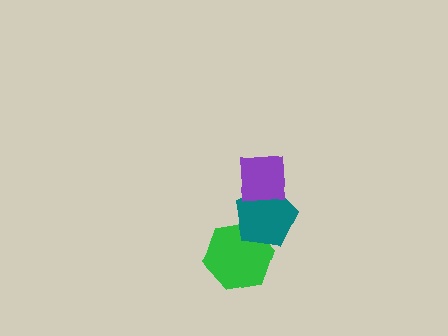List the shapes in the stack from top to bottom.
From top to bottom: the purple square, the teal pentagon, the green hexagon.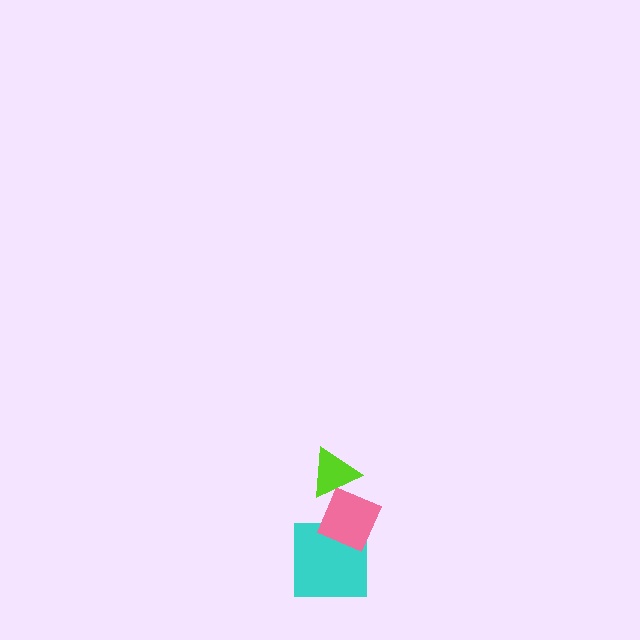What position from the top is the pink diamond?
The pink diamond is 2nd from the top.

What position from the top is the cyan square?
The cyan square is 3rd from the top.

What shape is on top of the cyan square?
The pink diamond is on top of the cyan square.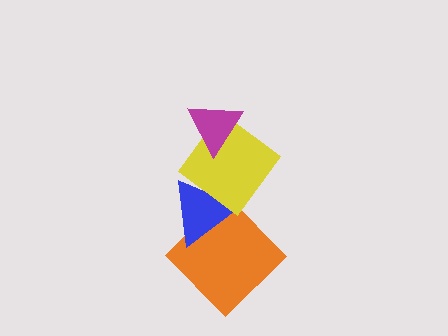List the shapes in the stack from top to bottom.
From top to bottom: the magenta triangle, the yellow diamond, the blue triangle, the orange diamond.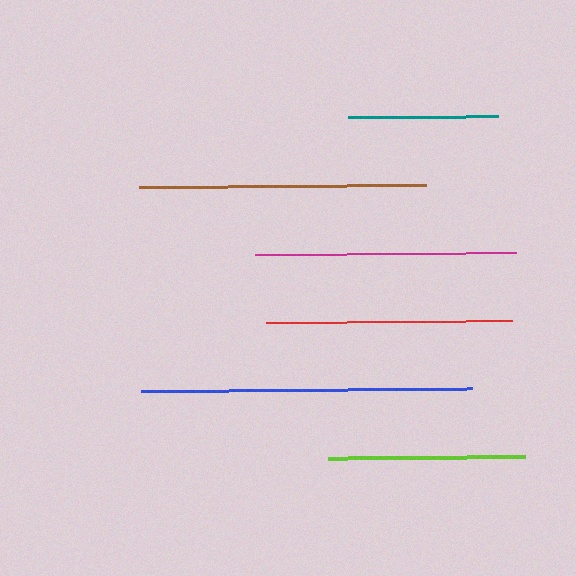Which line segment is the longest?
The blue line is the longest at approximately 330 pixels.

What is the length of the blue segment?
The blue segment is approximately 330 pixels long.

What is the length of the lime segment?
The lime segment is approximately 197 pixels long.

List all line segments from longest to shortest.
From longest to shortest: blue, brown, magenta, red, lime, teal.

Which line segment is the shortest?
The teal line is the shortest at approximately 150 pixels.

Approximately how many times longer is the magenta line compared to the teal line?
The magenta line is approximately 1.7 times the length of the teal line.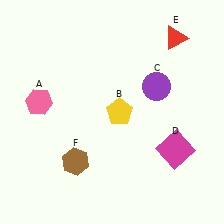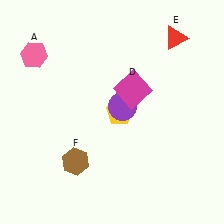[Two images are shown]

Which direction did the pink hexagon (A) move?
The pink hexagon (A) moved up.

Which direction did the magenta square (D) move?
The magenta square (D) moved up.